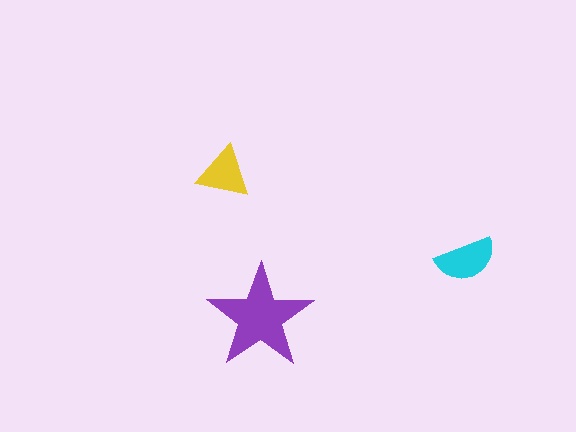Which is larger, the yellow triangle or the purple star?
The purple star.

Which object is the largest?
The purple star.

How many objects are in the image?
There are 3 objects in the image.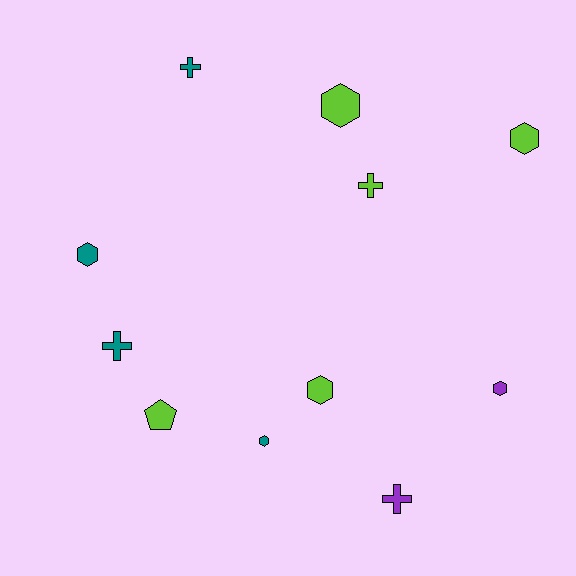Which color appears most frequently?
Lime, with 5 objects.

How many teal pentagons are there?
There are no teal pentagons.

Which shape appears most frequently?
Hexagon, with 6 objects.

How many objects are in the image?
There are 11 objects.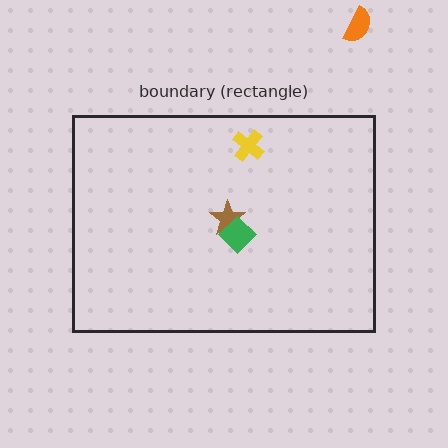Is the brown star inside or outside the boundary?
Inside.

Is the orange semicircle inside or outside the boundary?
Outside.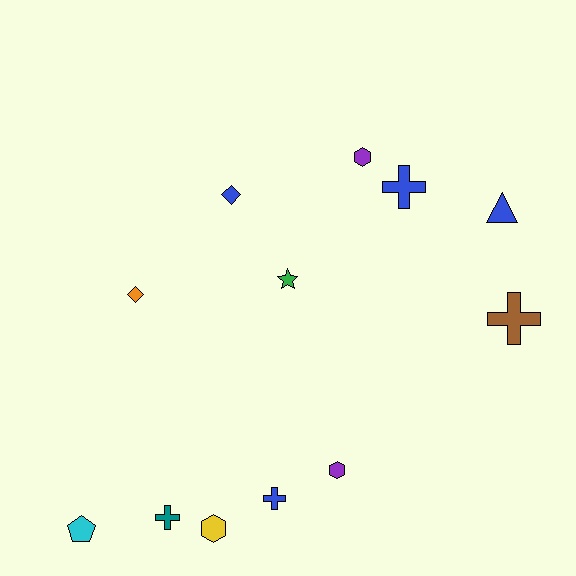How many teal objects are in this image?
There is 1 teal object.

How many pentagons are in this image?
There is 1 pentagon.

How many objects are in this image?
There are 12 objects.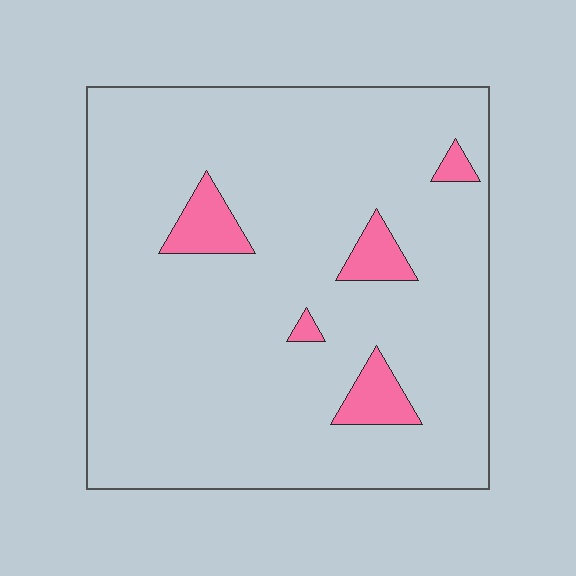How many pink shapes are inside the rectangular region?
5.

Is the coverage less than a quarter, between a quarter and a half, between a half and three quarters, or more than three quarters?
Less than a quarter.